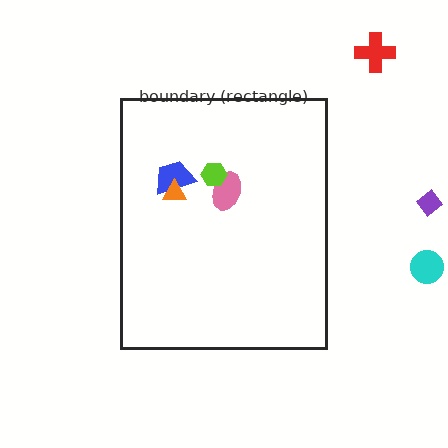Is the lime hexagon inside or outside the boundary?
Inside.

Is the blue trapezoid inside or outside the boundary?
Inside.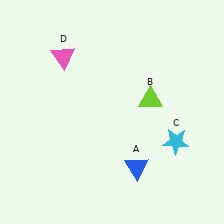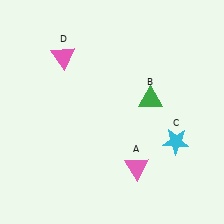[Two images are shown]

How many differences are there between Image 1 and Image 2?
There are 2 differences between the two images.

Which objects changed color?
A changed from blue to pink. B changed from lime to green.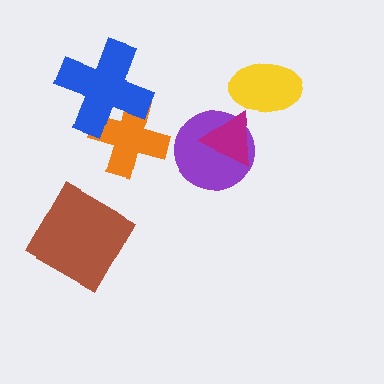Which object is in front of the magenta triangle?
The yellow ellipse is in front of the magenta triangle.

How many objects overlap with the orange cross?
1 object overlaps with the orange cross.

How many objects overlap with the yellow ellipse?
1 object overlaps with the yellow ellipse.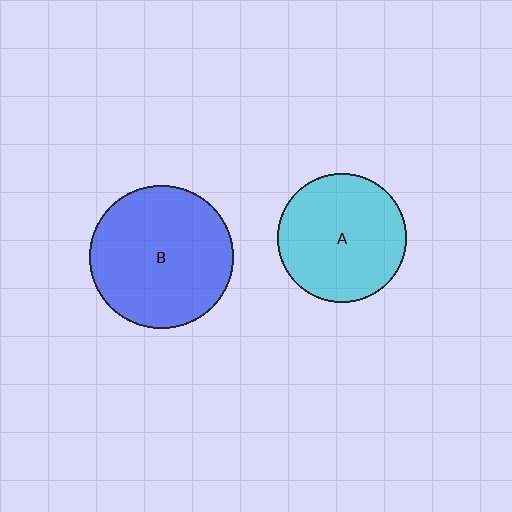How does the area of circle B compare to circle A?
Approximately 1.2 times.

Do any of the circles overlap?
No, none of the circles overlap.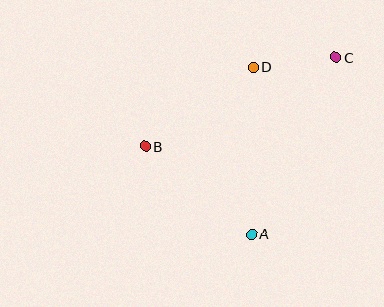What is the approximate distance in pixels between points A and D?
The distance between A and D is approximately 167 pixels.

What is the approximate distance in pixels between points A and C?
The distance between A and C is approximately 196 pixels.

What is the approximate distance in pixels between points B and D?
The distance between B and D is approximately 134 pixels.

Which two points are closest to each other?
Points C and D are closest to each other.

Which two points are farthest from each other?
Points B and C are farthest from each other.